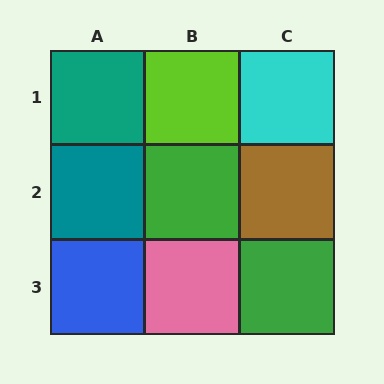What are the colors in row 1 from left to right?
Teal, lime, cyan.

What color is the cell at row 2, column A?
Teal.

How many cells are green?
2 cells are green.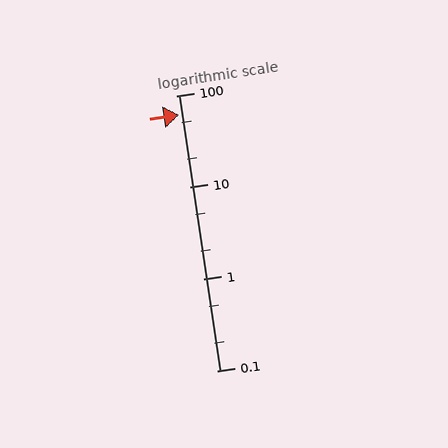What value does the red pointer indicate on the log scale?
The pointer indicates approximately 61.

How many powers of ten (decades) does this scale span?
The scale spans 3 decades, from 0.1 to 100.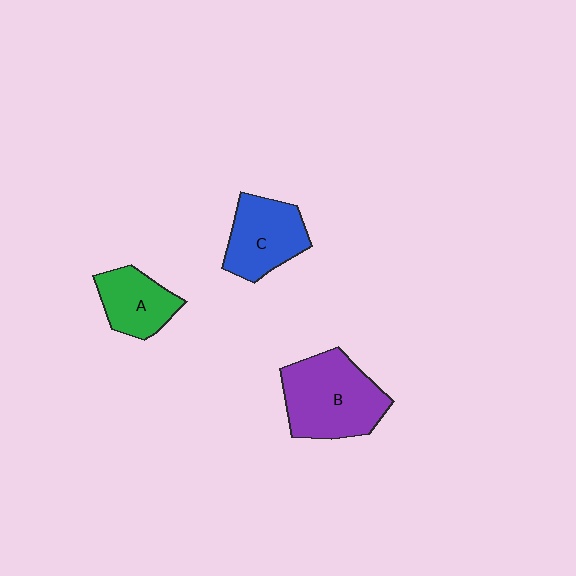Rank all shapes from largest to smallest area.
From largest to smallest: B (purple), C (blue), A (green).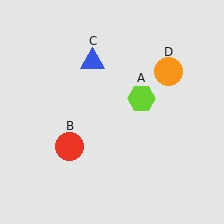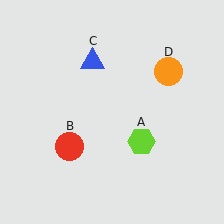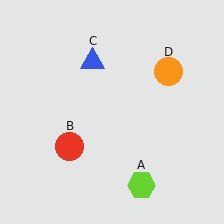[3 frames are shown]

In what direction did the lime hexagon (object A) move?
The lime hexagon (object A) moved down.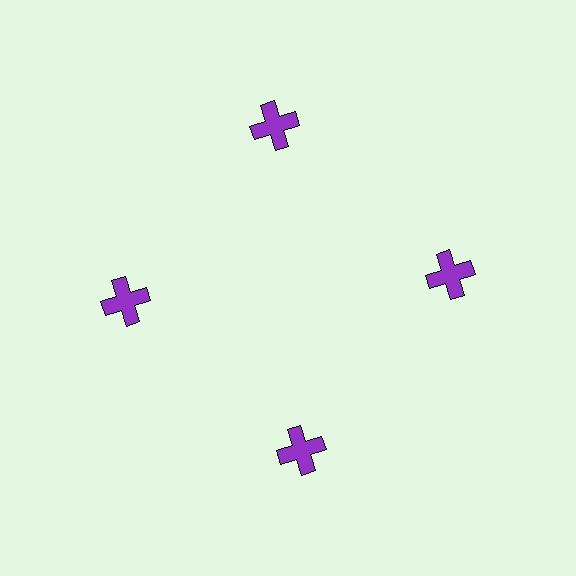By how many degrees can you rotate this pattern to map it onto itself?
The pattern maps onto itself every 90 degrees of rotation.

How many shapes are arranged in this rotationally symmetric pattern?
There are 4 shapes, arranged in 4 groups of 1.